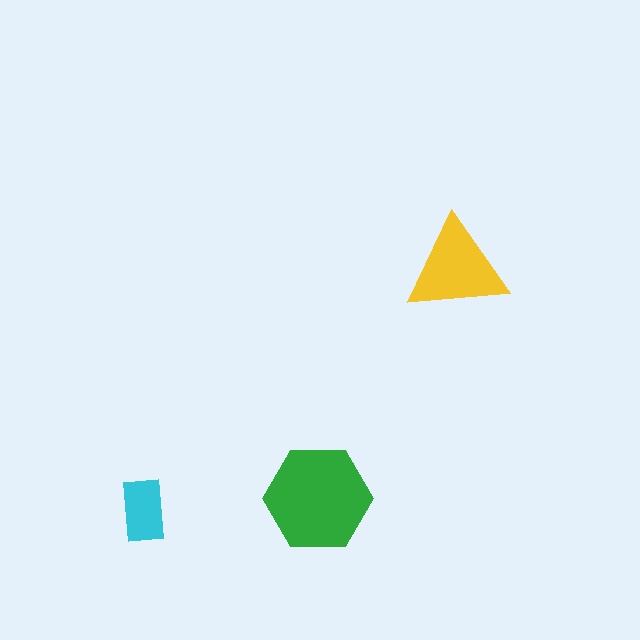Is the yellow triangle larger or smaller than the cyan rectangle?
Larger.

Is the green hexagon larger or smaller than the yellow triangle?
Larger.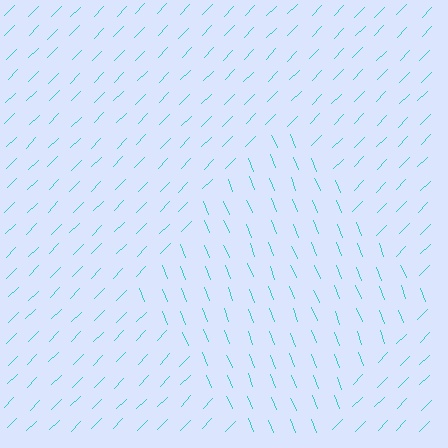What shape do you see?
I see a diamond.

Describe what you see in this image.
The image is filled with small cyan line segments. A diamond region in the image has lines oriented differently from the surrounding lines, creating a visible texture boundary.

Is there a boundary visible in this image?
Yes, there is a texture boundary formed by a change in line orientation.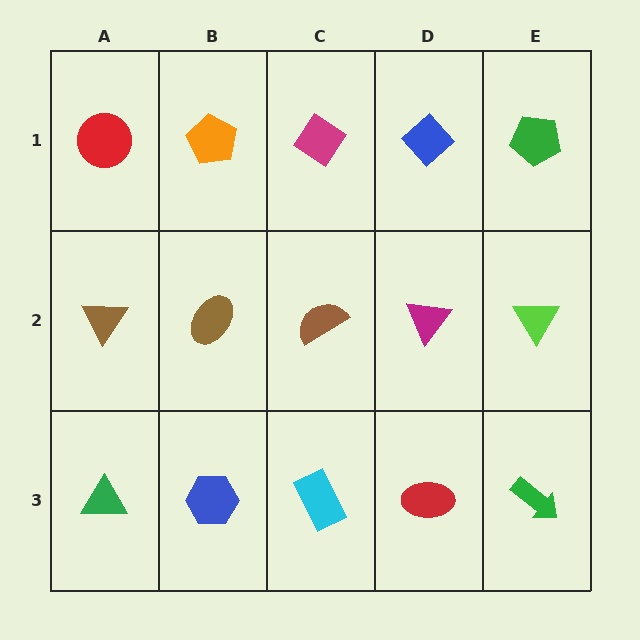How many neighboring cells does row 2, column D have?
4.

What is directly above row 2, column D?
A blue diamond.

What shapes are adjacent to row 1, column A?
A brown triangle (row 2, column A), an orange pentagon (row 1, column B).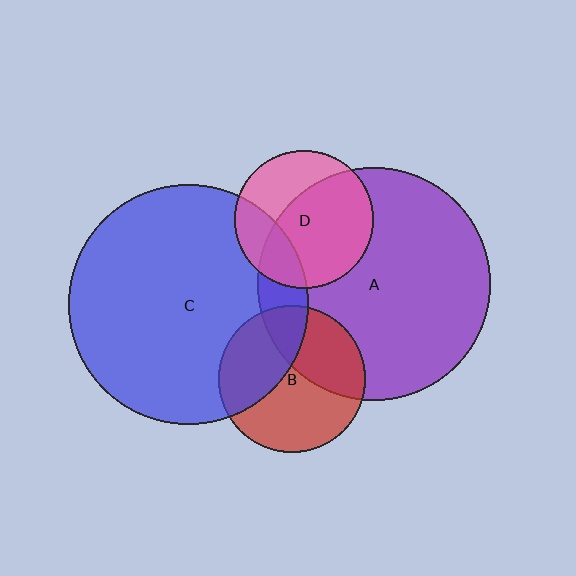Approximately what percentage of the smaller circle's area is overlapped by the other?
Approximately 35%.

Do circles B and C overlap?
Yes.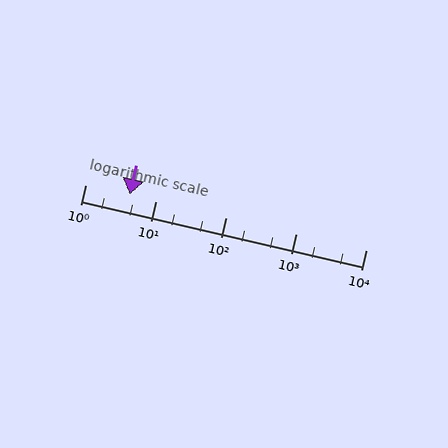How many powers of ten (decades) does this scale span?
The scale spans 4 decades, from 1 to 10000.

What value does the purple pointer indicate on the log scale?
The pointer indicates approximately 4.3.